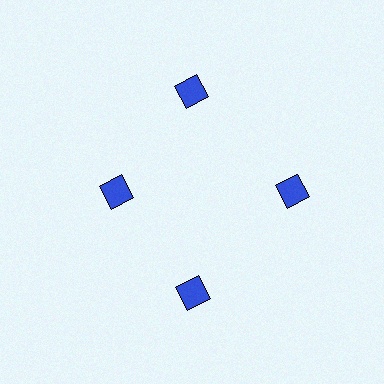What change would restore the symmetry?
The symmetry would be restored by moving it outward, back onto the ring so that all 4 diamonds sit at equal angles and equal distance from the center.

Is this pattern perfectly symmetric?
No. The 4 blue diamonds are arranged in a ring, but one element near the 9 o'clock position is pulled inward toward the center, breaking the 4-fold rotational symmetry.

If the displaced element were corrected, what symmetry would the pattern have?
It would have 4-fold rotational symmetry — the pattern would map onto itself every 90 degrees.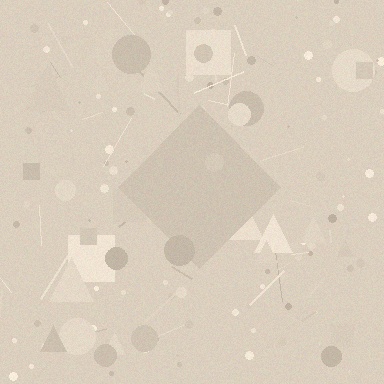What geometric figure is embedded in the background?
A diamond is embedded in the background.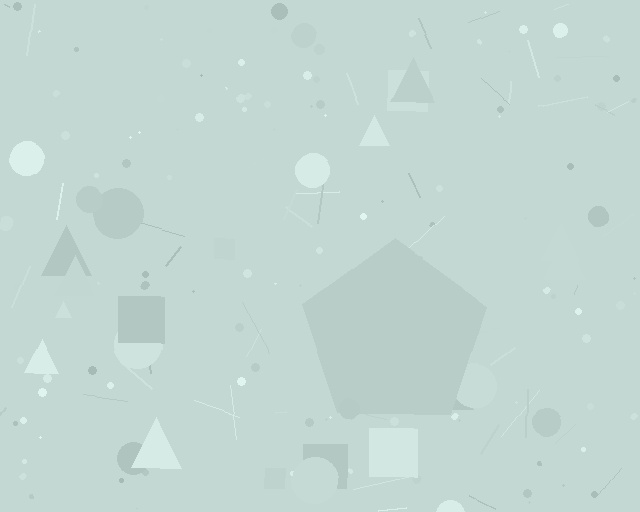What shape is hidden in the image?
A pentagon is hidden in the image.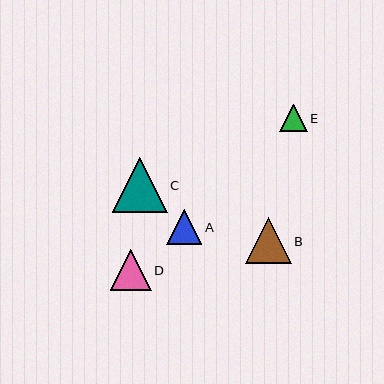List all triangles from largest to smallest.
From largest to smallest: C, B, D, A, E.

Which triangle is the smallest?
Triangle E is the smallest with a size of approximately 28 pixels.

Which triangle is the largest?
Triangle C is the largest with a size of approximately 54 pixels.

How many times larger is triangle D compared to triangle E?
Triangle D is approximately 1.5 times the size of triangle E.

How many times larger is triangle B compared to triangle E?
Triangle B is approximately 1.7 times the size of triangle E.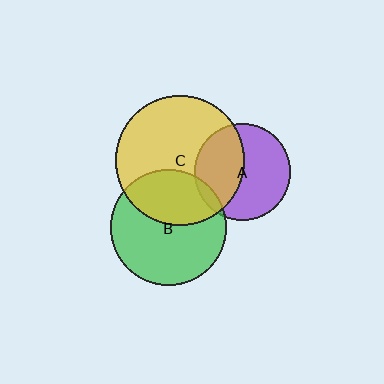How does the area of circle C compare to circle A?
Approximately 1.8 times.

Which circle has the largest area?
Circle C (yellow).